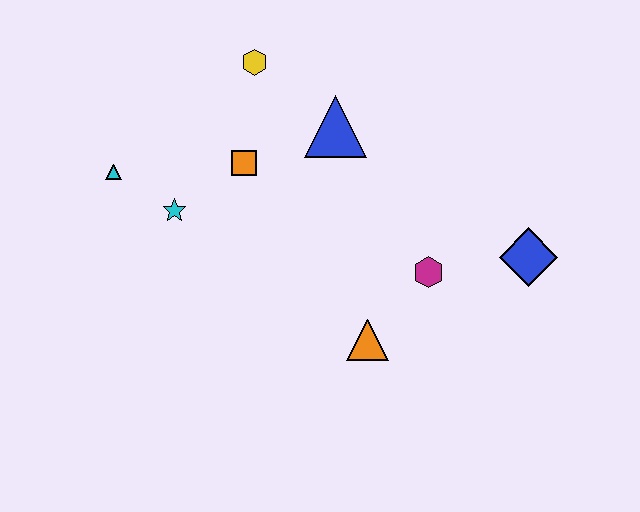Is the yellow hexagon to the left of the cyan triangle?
No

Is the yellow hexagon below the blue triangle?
No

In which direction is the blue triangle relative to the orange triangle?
The blue triangle is above the orange triangle.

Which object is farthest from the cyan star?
The blue diamond is farthest from the cyan star.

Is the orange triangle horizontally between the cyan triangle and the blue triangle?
No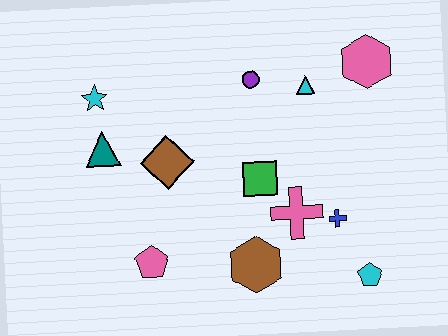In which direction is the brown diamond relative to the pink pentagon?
The brown diamond is above the pink pentagon.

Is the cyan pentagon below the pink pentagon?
Yes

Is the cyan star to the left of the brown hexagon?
Yes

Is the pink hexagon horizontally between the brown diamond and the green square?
No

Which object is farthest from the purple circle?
The cyan pentagon is farthest from the purple circle.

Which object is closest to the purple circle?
The cyan triangle is closest to the purple circle.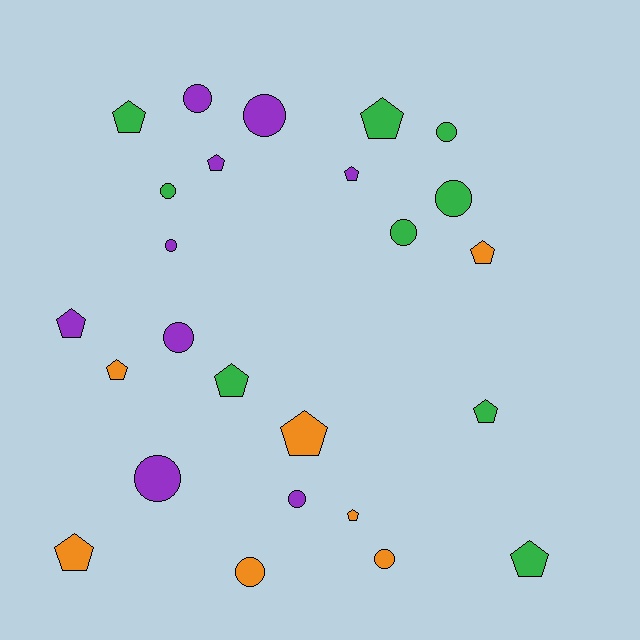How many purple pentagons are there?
There are 3 purple pentagons.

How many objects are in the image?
There are 25 objects.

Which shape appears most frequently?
Pentagon, with 13 objects.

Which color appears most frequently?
Green, with 9 objects.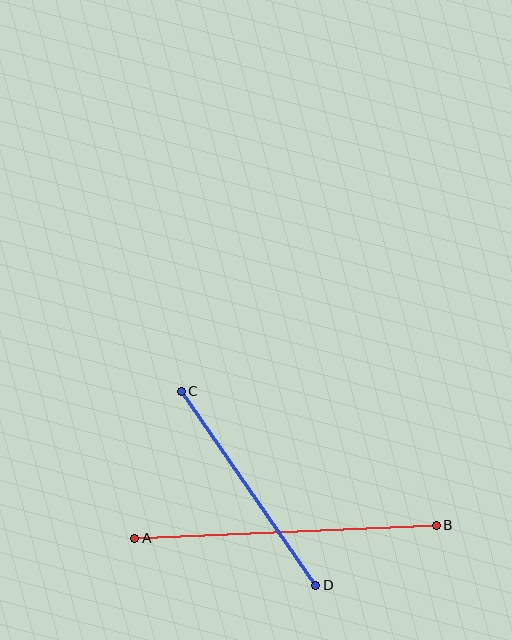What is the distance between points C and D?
The distance is approximately 236 pixels.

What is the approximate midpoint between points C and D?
The midpoint is at approximately (249, 488) pixels.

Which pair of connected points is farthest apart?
Points A and B are farthest apart.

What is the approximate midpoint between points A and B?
The midpoint is at approximately (286, 532) pixels.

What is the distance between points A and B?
The distance is approximately 302 pixels.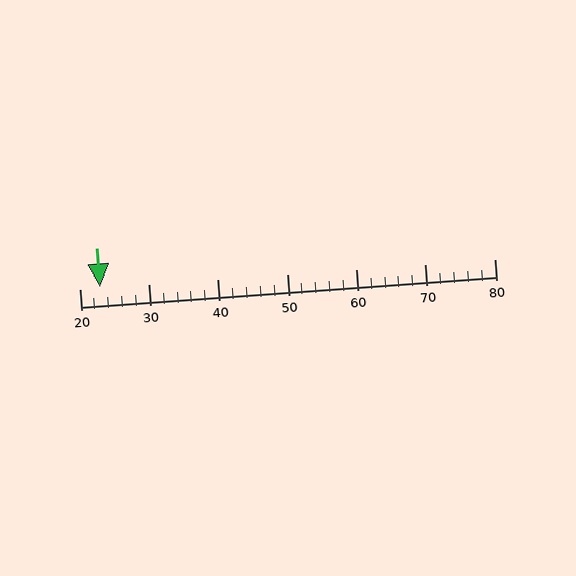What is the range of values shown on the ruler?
The ruler shows values from 20 to 80.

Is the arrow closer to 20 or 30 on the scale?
The arrow is closer to 20.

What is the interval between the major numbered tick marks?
The major tick marks are spaced 10 units apart.